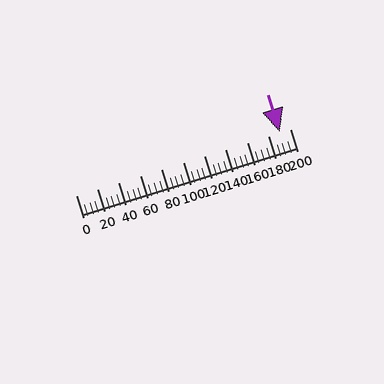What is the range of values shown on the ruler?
The ruler shows values from 0 to 200.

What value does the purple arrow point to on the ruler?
The purple arrow points to approximately 191.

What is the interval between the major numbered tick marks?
The major tick marks are spaced 20 units apart.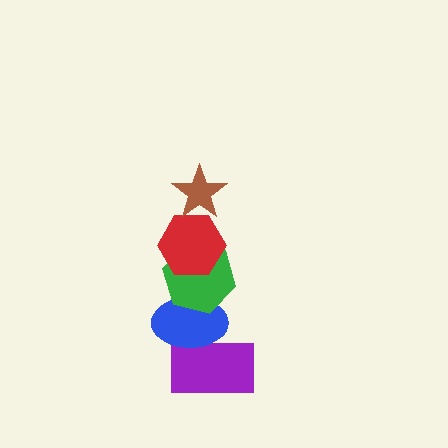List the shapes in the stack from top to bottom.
From top to bottom: the brown star, the red hexagon, the green hexagon, the blue ellipse, the purple rectangle.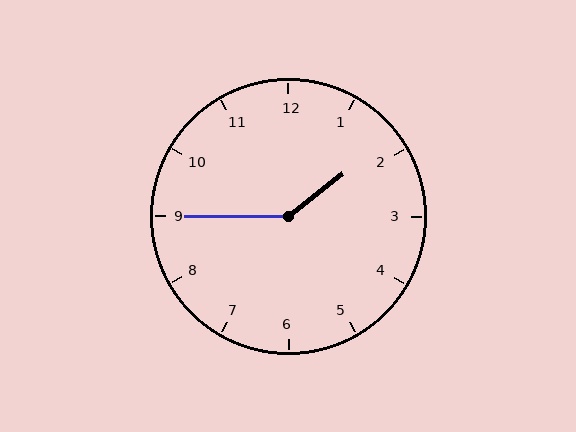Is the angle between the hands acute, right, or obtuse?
It is obtuse.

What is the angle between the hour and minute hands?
Approximately 142 degrees.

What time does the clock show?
1:45.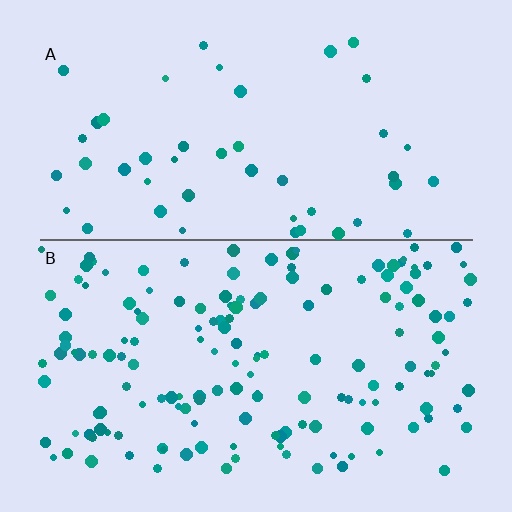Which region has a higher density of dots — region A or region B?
B (the bottom).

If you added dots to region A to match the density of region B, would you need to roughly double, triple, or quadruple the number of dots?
Approximately triple.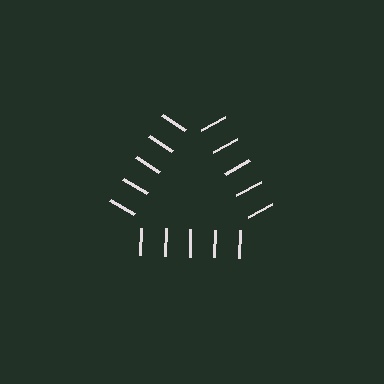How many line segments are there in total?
15 — 5 along each of the 3 edges.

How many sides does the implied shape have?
3 sides — the line-ends trace a triangle.